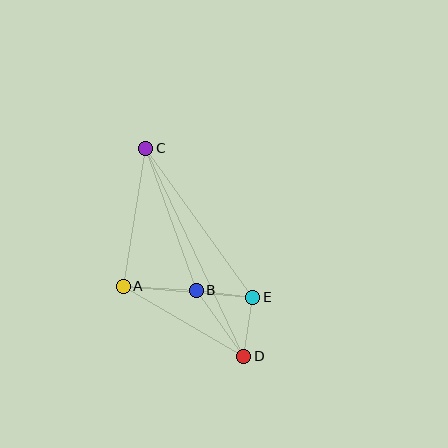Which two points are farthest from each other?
Points C and D are farthest from each other.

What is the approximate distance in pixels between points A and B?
The distance between A and B is approximately 73 pixels.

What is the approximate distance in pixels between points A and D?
The distance between A and D is approximately 139 pixels.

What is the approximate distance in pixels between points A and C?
The distance between A and C is approximately 140 pixels.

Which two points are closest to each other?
Points B and E are closest to each other.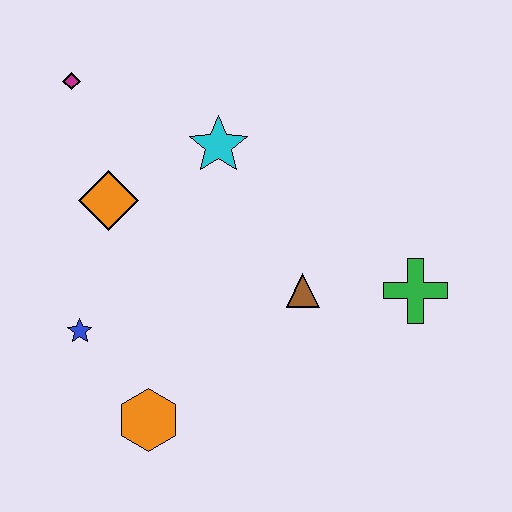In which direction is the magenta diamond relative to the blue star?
The magenta diamond is above the blue star.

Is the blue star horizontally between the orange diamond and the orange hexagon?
No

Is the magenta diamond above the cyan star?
Yes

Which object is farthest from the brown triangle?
The magenta diamond is farthest from the brown triangle.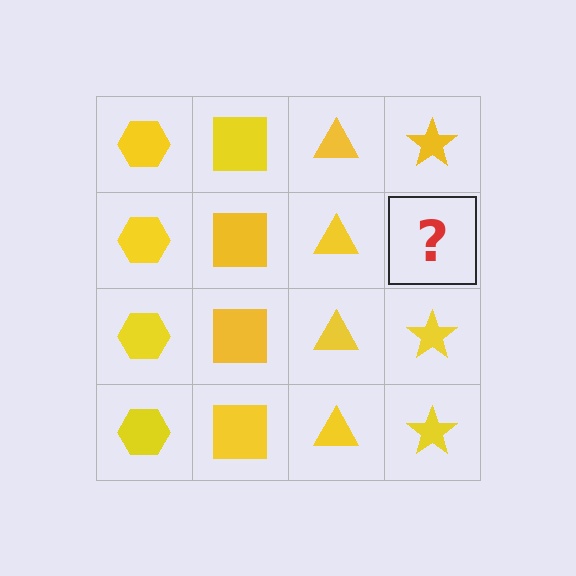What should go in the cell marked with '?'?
The missing cell should contain a yellow star.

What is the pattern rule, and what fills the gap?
The rule is that each column has a consistent shape. The gap should be filled with a yellow star.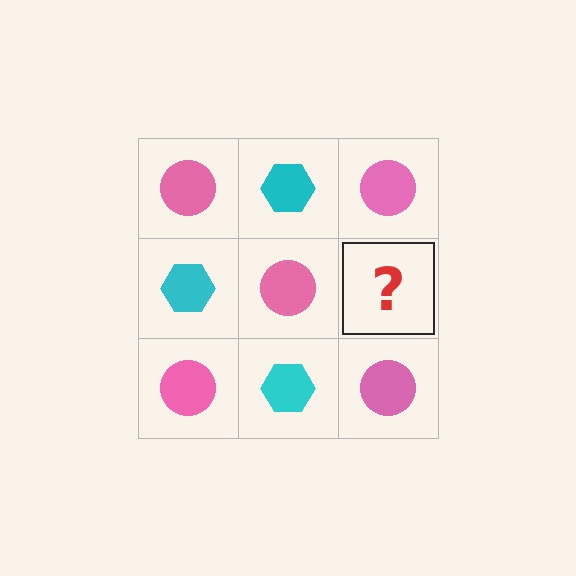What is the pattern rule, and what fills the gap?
The rule is that it alternates pink circle and cyan hexagon in a checkerboard pattern. The gap should be filled with a cyan hexagon.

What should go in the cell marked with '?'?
The missing cell should contain a cyan hexagon.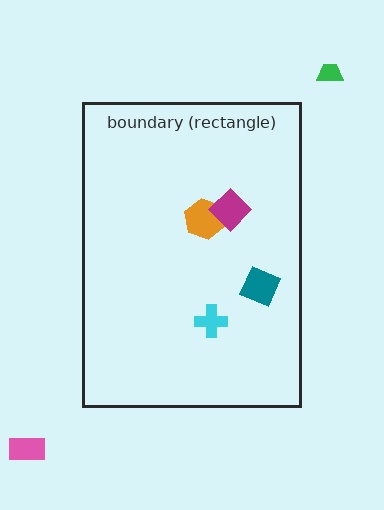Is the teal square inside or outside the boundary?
Inside.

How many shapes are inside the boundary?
4 inside, 2 outside.